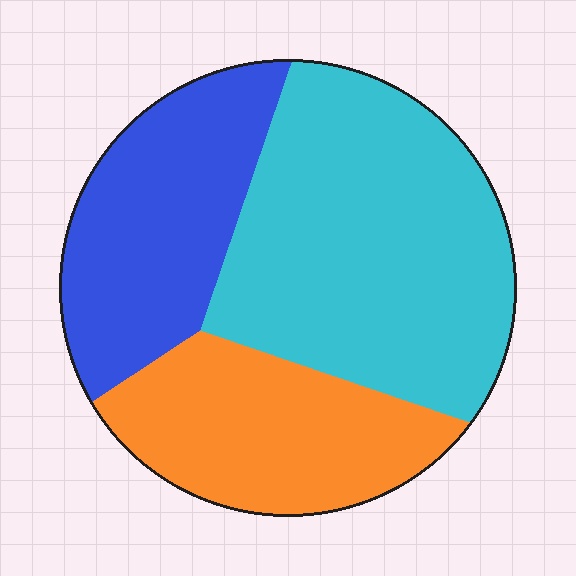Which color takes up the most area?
Cyan, at roughly 45%.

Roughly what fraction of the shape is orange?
Orange takes up between a quarter and a half of the shape.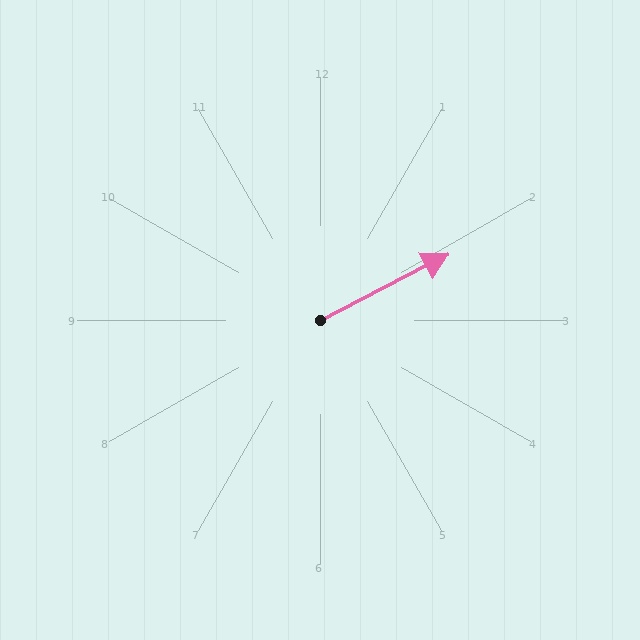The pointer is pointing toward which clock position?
Roughly 2 o'clock.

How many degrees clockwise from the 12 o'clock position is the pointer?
Approximately 63 degrees.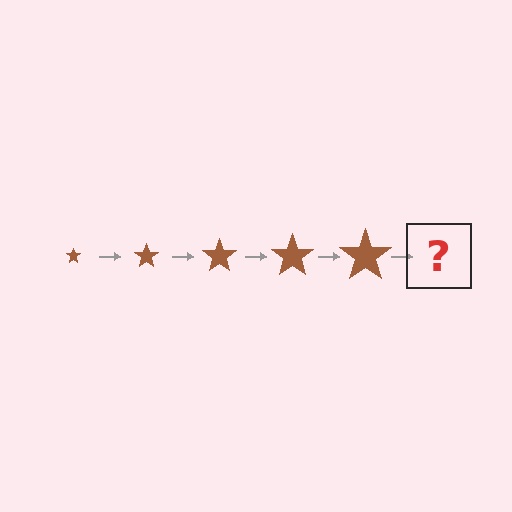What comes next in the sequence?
The next element should be a brown star, larger than the previous one.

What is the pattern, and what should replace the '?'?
The pattern is that the star gets progressively larger each step. The '?' should be a brown star, larger than the previous one.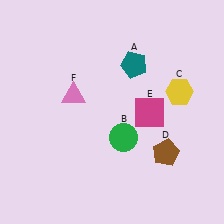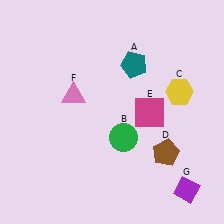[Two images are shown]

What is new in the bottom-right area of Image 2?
A purple diamond (G) was added in the bottom-right area of Image 2.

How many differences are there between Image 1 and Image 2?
There is 1 difference between the two images.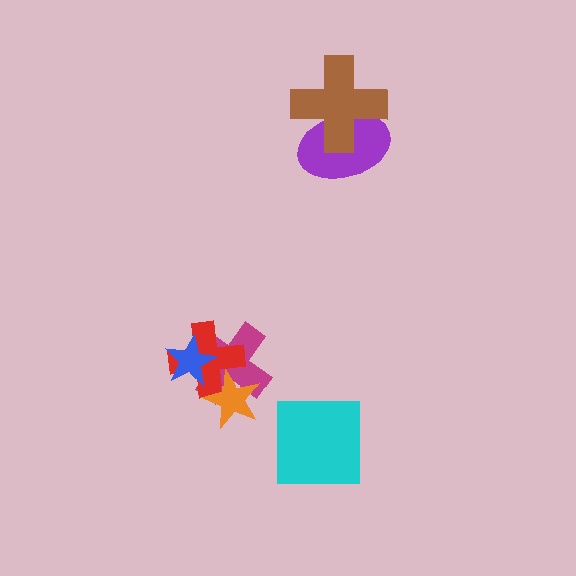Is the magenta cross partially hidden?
Yes, it is partially covered by another shape.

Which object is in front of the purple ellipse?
The brown cross is in front of the purple ellipse.